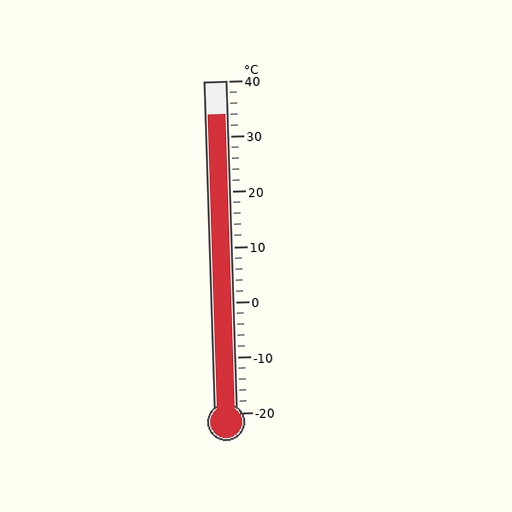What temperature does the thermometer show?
The thermometer shows approximately 34°C.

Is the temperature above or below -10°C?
The temperature is above -10°C.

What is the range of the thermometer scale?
The thermometer scale ranges from -20°C to 40°C.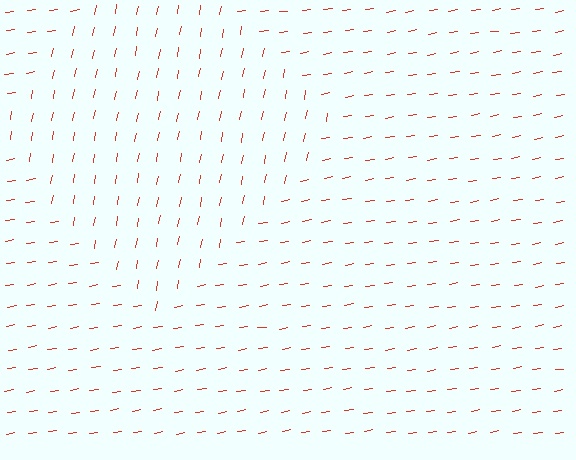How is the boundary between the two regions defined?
The boundary is defined purely by a change in line orientation (approximately 70 degrees difference). All lines are the same color and thickness.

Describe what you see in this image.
The image is filled with small red line segments. A diamond region in the image has lines oriented differently from the surrounding lines, creating a visible texture boundary.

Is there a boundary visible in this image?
Yes, there is a texture boundary formed by a change in line orientation.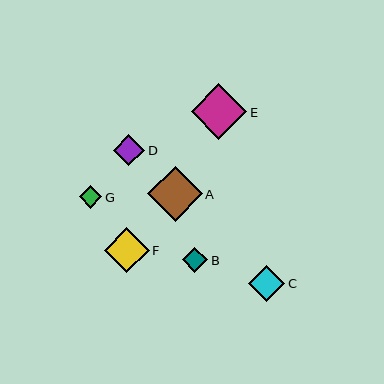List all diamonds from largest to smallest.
From largest to smallest: E, A, F, C, D, B, G.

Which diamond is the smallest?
Diamond G is the smallest with a size of approximately 23 pixels.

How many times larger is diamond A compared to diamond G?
Diamond A is approximately 2.4 times the size of diamond G.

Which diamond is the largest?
Diamond E is the largest with a size of approximately 56 pixels.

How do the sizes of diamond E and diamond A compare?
Diamond E and diamond A are approximately the same size.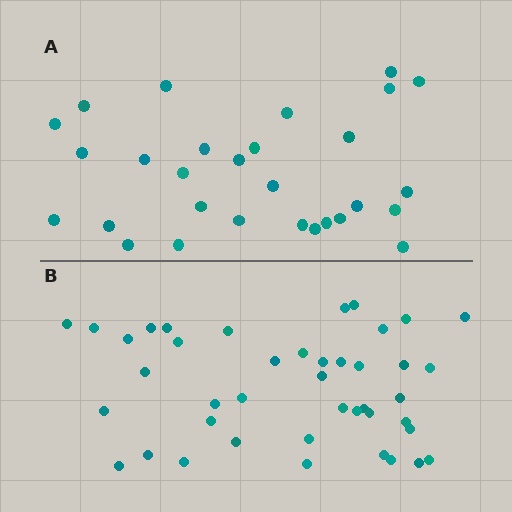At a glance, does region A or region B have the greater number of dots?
Region B (the bottom region) has more dots.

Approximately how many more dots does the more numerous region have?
Region B has approximately 15 more dots than region A.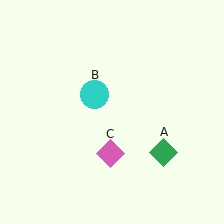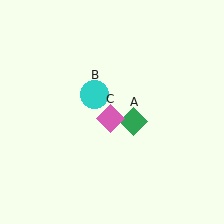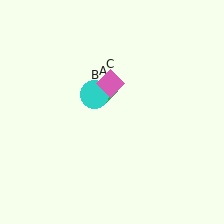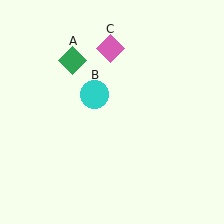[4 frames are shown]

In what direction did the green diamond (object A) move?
The green diamond (object A) moved up and to the left.